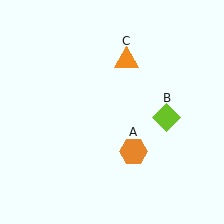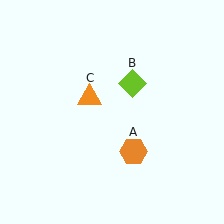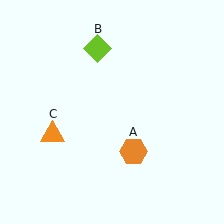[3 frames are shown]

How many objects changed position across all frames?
2 objects changed position: lime diamond (object B), orange triangle (object C).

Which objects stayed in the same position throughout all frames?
Orange hexagon (object A) remained stationary.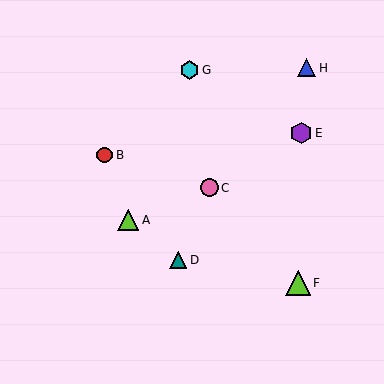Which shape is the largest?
The lime triangle (labeled F) is the largest.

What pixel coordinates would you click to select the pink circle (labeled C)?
Click at (210, 188) to select the pink circle C.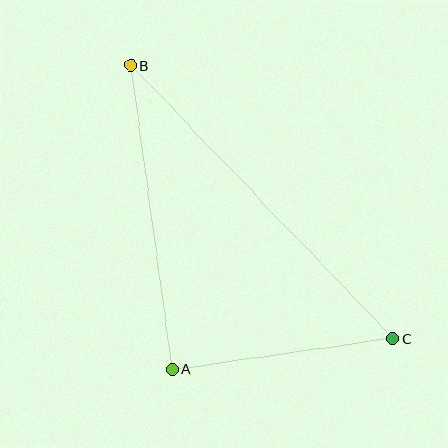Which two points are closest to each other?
Points A and C are closest to each other.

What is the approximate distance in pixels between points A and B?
The distance between A and B is approximately 307 pixels.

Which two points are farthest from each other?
Points B and C are farthest from each other.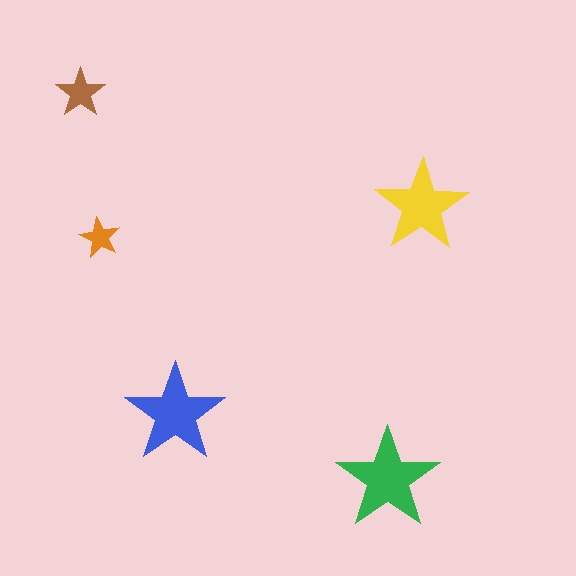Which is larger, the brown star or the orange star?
The brown one.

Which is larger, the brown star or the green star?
The green one.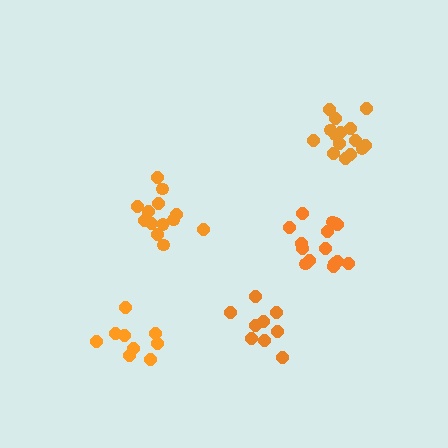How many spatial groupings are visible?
There are 5 spatial groupings.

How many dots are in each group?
Group 1: 9 dots, Group 2: 15 dots, Group 3: 13 dots, Group 4: 9 dots, Group 5: 15 dots (61 total).